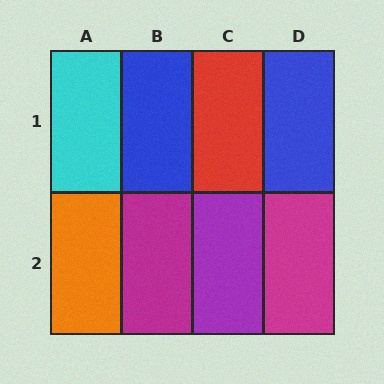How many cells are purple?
1 cell is purple.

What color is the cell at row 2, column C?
Purple.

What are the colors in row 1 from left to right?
Cyan, blue, red, blue.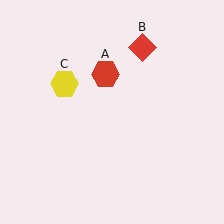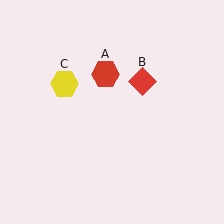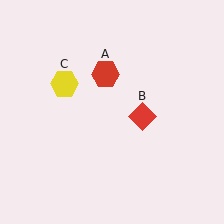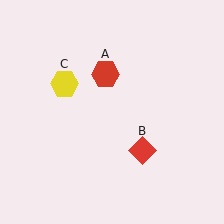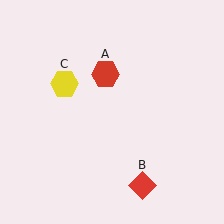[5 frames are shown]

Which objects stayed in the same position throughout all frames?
Red hexagon (object A) and yellow hexagon (object C) remained stationary.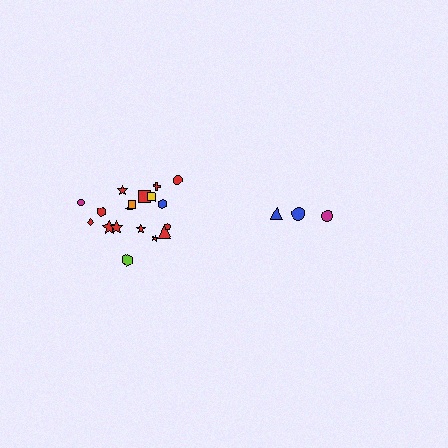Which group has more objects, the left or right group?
The left group.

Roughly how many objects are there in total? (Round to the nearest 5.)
Roughly 20 objects in total.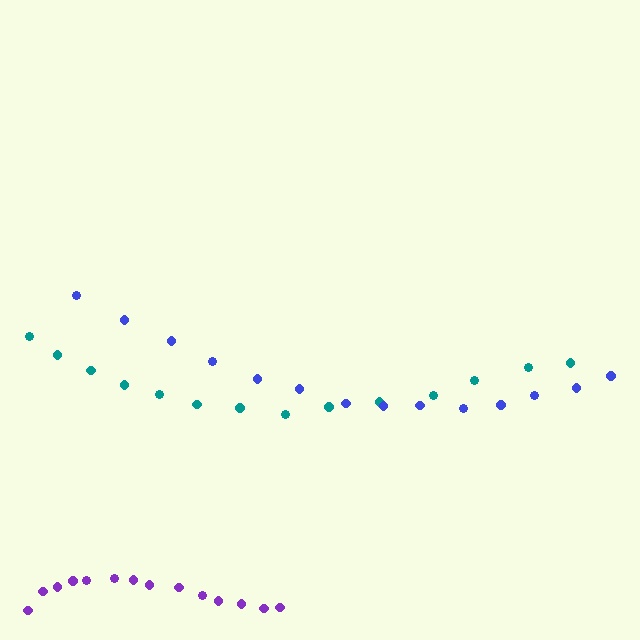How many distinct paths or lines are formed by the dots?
There are 3 distinct paths.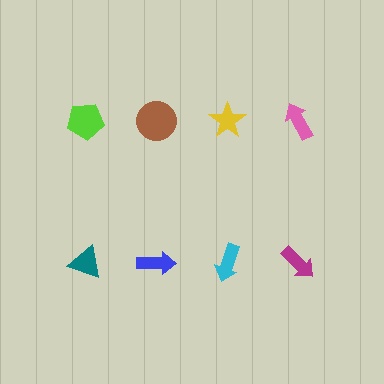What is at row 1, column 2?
A brown circle.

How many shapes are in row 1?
4 shapes.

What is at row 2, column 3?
A cyan arrow.